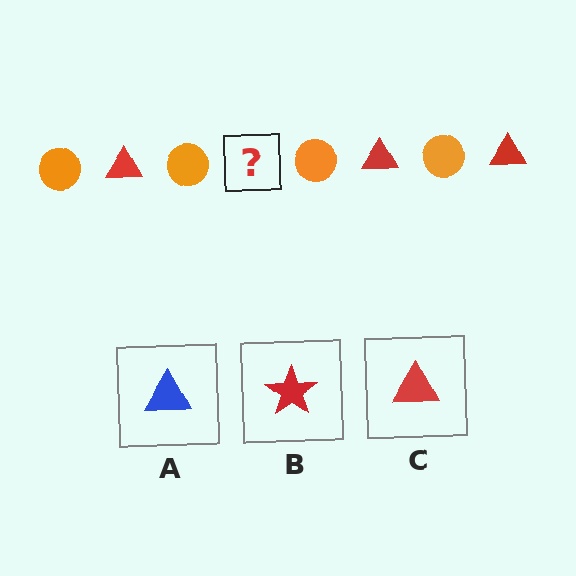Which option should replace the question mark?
Option C.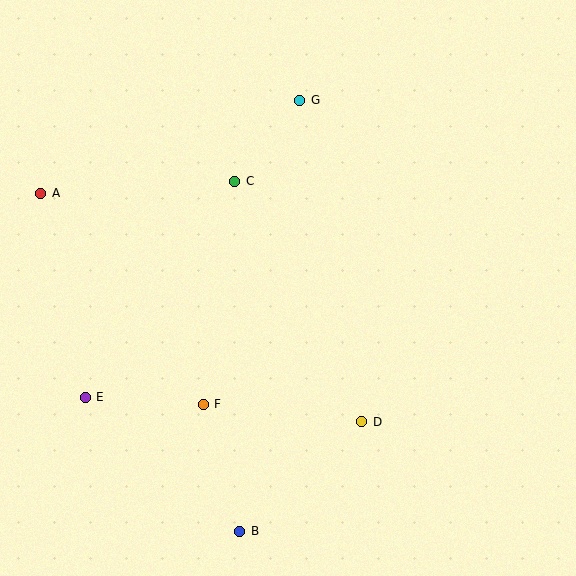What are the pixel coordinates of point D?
Point D is at (362, 422).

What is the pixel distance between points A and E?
The distance between A and E is 209 pixels.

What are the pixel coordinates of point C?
Point C is at (235, 181).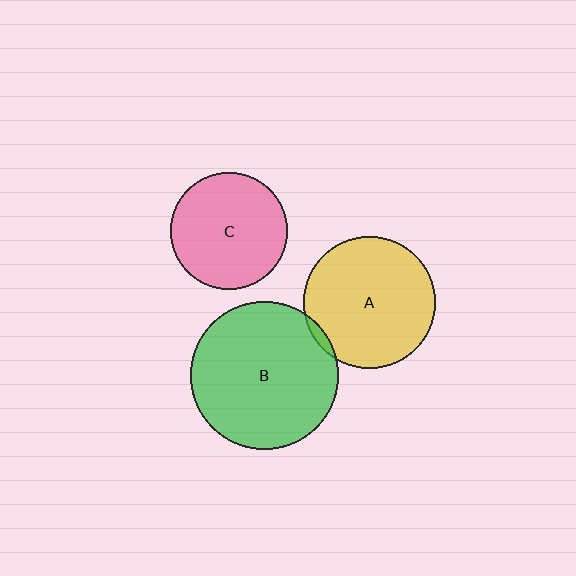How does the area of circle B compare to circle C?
Approximately 1.6 times.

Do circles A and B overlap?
Yes.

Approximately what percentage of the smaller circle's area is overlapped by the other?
Approximately 5%.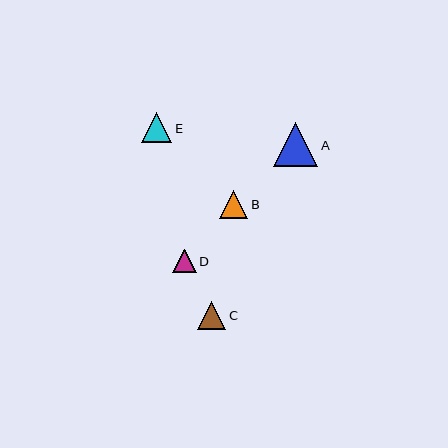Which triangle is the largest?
Triangle A is the largest with a size of approximately 45 pixels.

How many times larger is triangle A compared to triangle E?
Triangle A is approximately 1.5 times the size of triangle E.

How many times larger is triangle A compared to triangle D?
Triangle A is approximately 1.9 times the size of triangle D.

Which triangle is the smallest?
Triangle D is the smallest with a size of approximately 23 pixels.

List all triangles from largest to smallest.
From largest to smallest: A, E, C, B, D.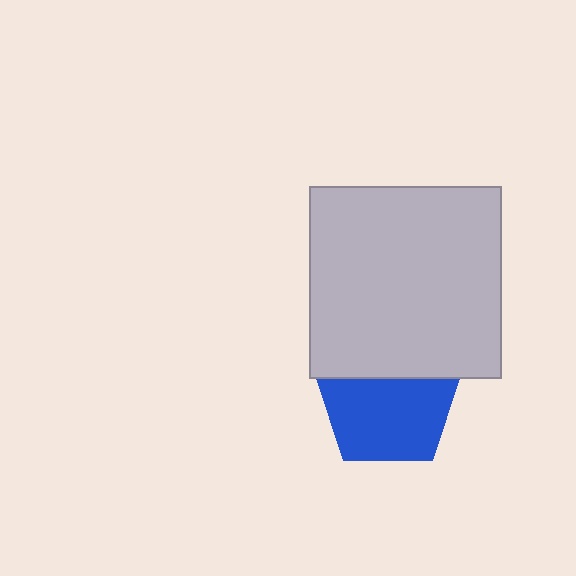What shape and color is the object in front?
The object in front is a light gray square.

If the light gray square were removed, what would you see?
You would see the complete blue pentagon.